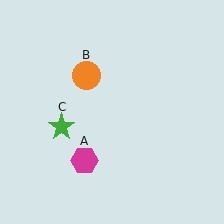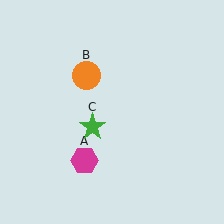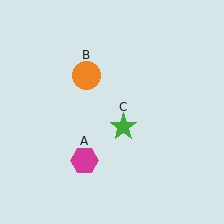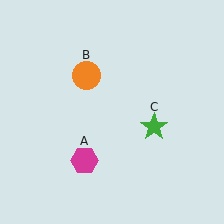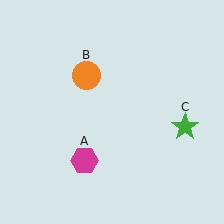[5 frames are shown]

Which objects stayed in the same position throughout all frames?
Magenta hexagon (object A) and orange circle (object B) remained stationary.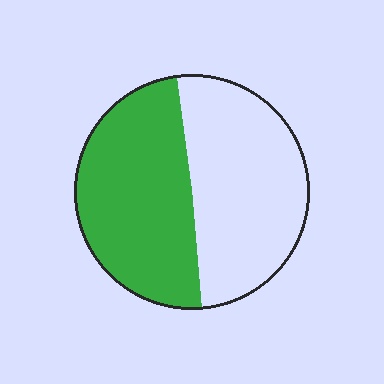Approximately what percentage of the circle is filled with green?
Approximately 50%.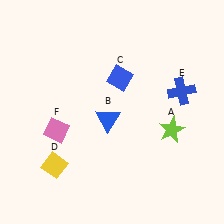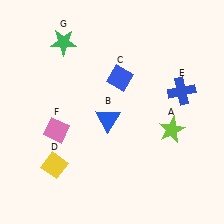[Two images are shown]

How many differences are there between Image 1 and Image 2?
There is 1 difference between the two images.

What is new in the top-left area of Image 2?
A green star (G) was added in the top-left area of Image 2.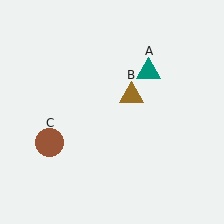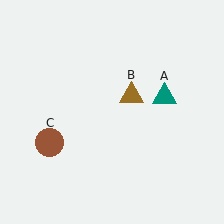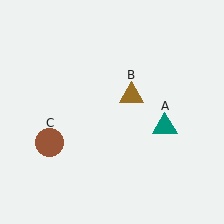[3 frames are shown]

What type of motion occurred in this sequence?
The teal triangle (object A) rotated clockwise around the center of the scene.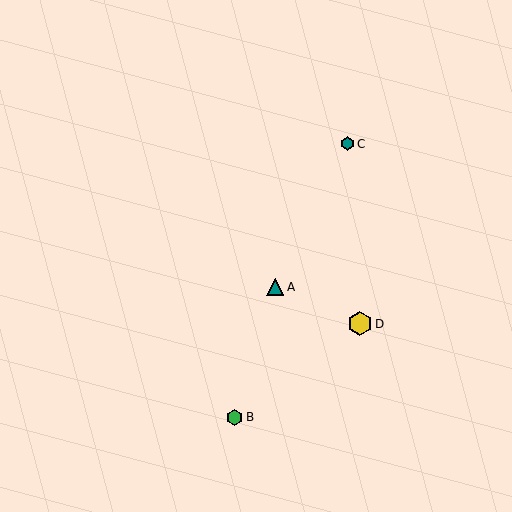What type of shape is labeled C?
Shape C is a teal hexagon.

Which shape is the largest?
The yellow hexagon (labeled D) is the largest.